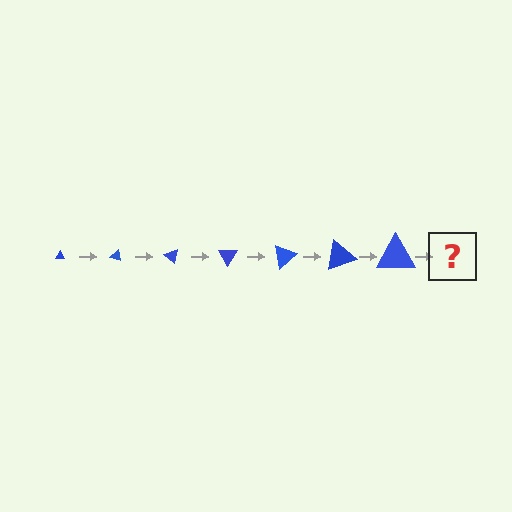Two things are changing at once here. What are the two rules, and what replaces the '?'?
The two rules are that the triangle grows larger each step and it rotates 20 degrees each step. The '?' should be a triangle, larger than the previous one and rotated 140 degrees from the start.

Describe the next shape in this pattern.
It should be a triangle, larger than the previous one and rotated 140 degrees from the start.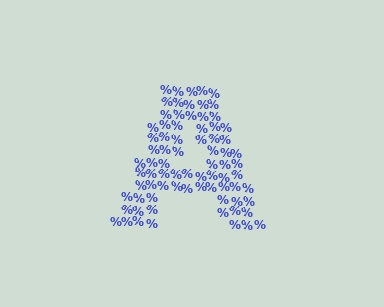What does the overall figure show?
The overall figure shows the letter A.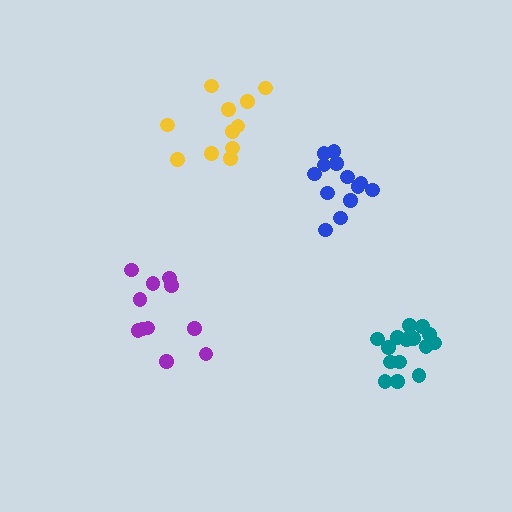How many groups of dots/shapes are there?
There are 4 groups.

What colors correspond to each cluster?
The clusters are colored: yellow, purple, teal, blue.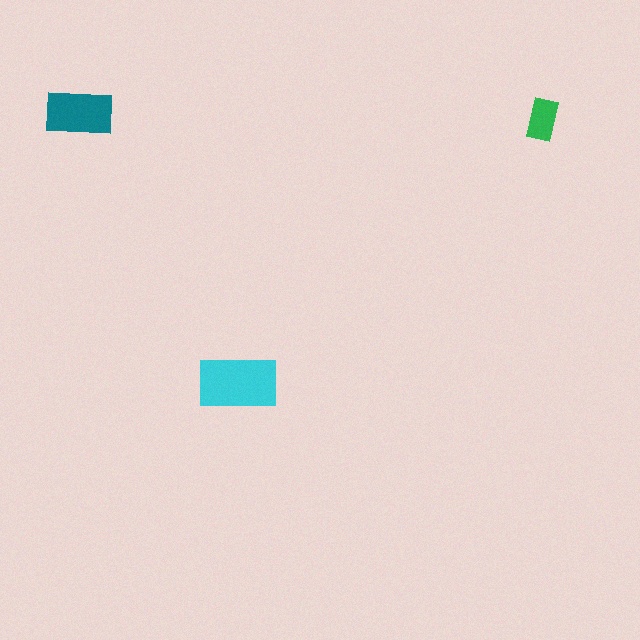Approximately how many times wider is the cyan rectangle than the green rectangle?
About 2 times wider.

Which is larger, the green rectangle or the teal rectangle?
The teal one.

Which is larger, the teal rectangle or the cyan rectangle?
The cyan one.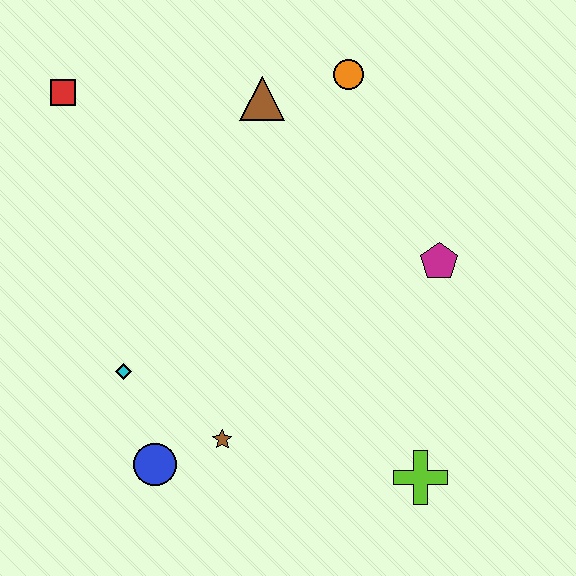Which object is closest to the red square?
The brown triangle is closest to the red square.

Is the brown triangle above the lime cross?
Yes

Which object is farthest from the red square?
The lime cross is farthest from the red square.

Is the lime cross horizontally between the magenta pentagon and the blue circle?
Yes